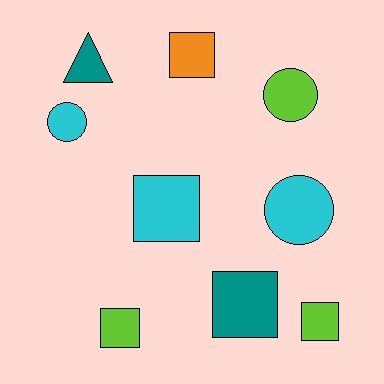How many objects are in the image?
There are 9 objects.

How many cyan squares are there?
There is 1 cyan square.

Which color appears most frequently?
Lime, with 3 objects.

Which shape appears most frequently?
Square, with 5 objects.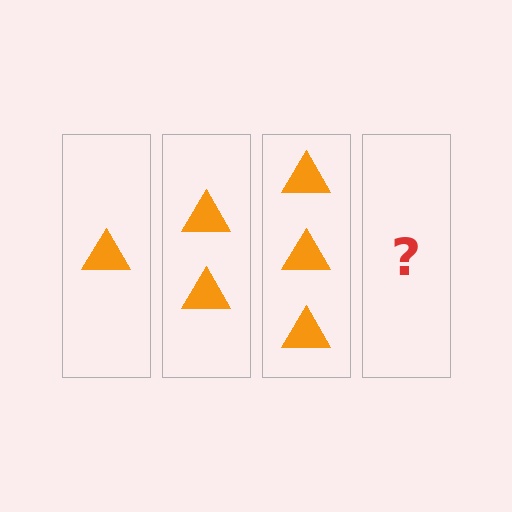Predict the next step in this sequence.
The next step is 4 triangles.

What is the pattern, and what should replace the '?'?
The pattern is that each step adds one more triangle. The '?' should be 4 triangles.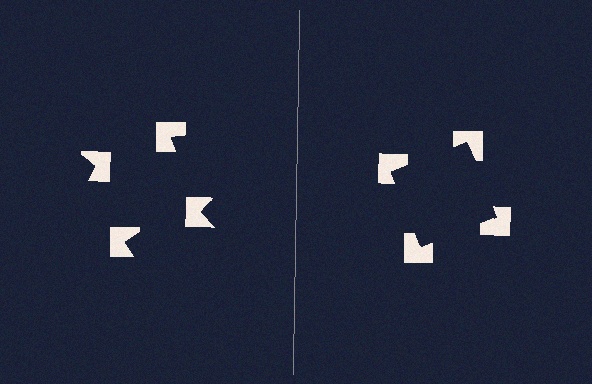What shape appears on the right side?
An illusory square.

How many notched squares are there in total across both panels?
8 — 4 on each side.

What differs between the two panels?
The notched squares are positioned identically on both sides; only the wedge orientations differ. On the right they align to a square; on the left they are misaligned.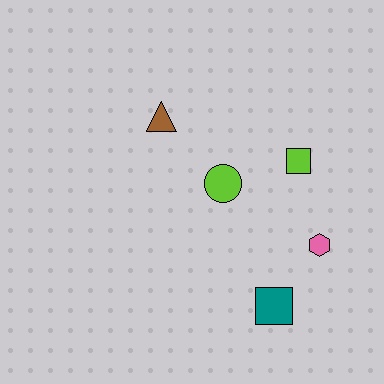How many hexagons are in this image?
There is 1 hexagon.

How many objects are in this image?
There are 5 objects.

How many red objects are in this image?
There are no red objects.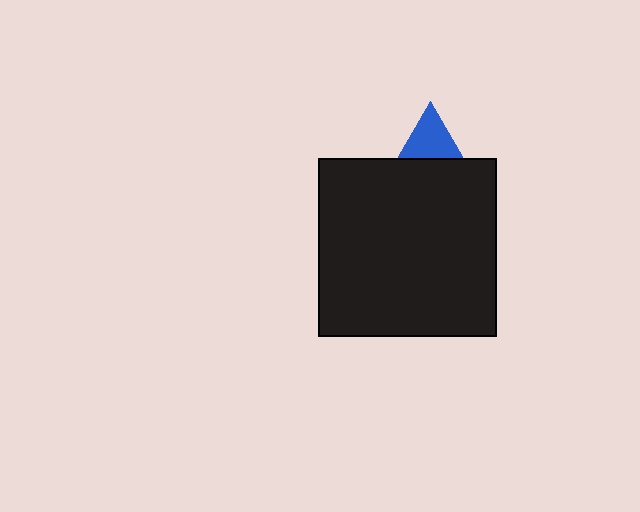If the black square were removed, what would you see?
You would see the complete blue triangle.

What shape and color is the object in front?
The object in front is a black square.